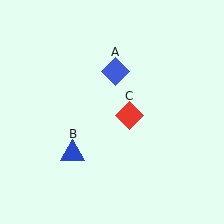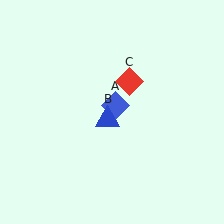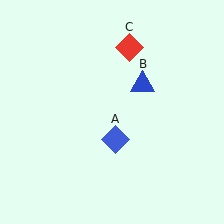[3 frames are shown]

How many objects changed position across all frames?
3 objects changed position: blue diamond (object A), blue triangle (object B), red diamond (object C).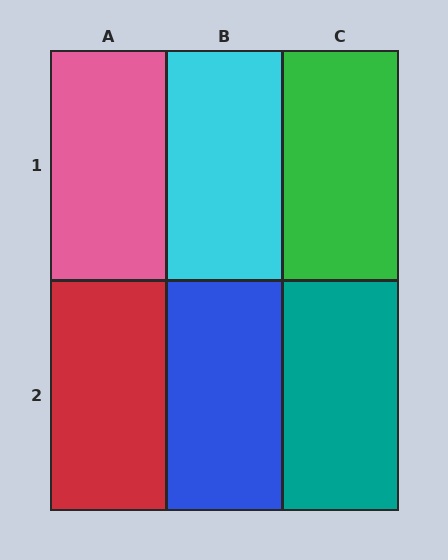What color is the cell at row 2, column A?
Red.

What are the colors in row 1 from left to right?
Pink, cyan, green.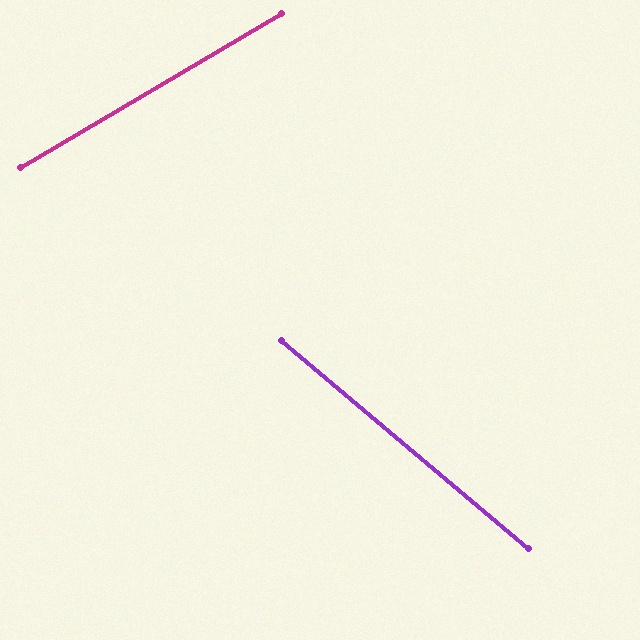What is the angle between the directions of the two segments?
Approximately 71 degrees.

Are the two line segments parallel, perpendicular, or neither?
Neither parallel nor perpendicular — they differ by about 71°.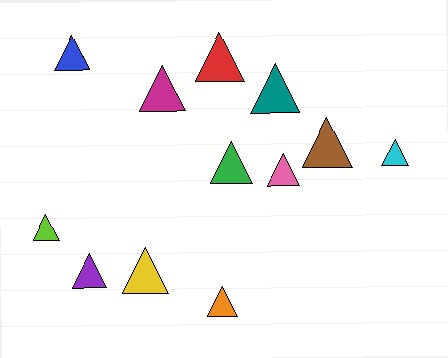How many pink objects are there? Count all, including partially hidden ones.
There is 1 pink object.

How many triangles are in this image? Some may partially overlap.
There are 12 triangles.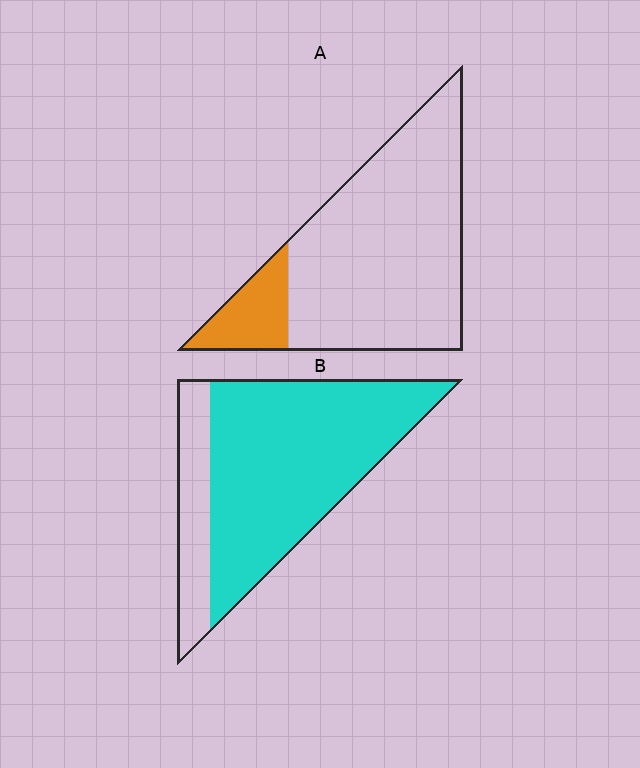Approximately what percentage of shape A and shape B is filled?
A is approximately 15% and B is approximately 80%.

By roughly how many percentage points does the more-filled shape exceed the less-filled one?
By roughly 65 percentage points (B over A).